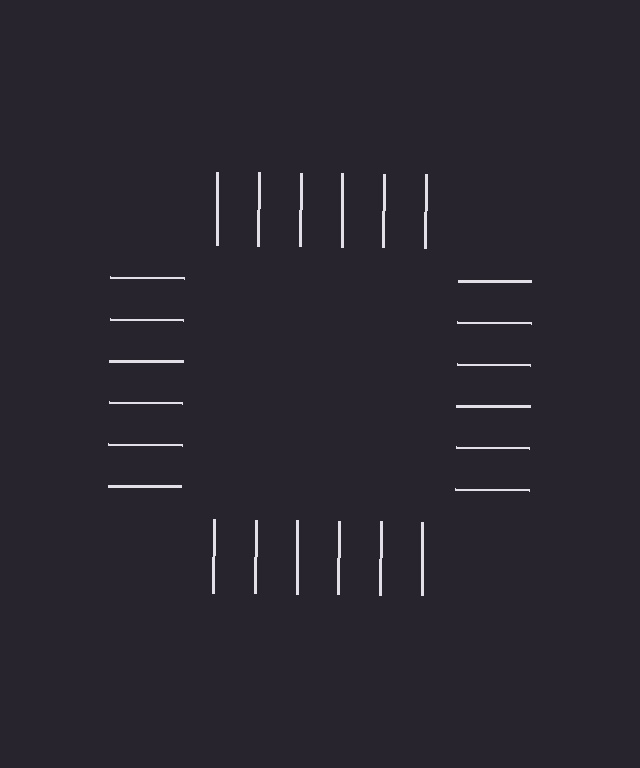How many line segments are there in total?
24 — 6 along each of the 4 edges.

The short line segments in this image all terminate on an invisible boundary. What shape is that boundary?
An illusory square — the line segments terminate on its edges but no continuous stroke is drawn.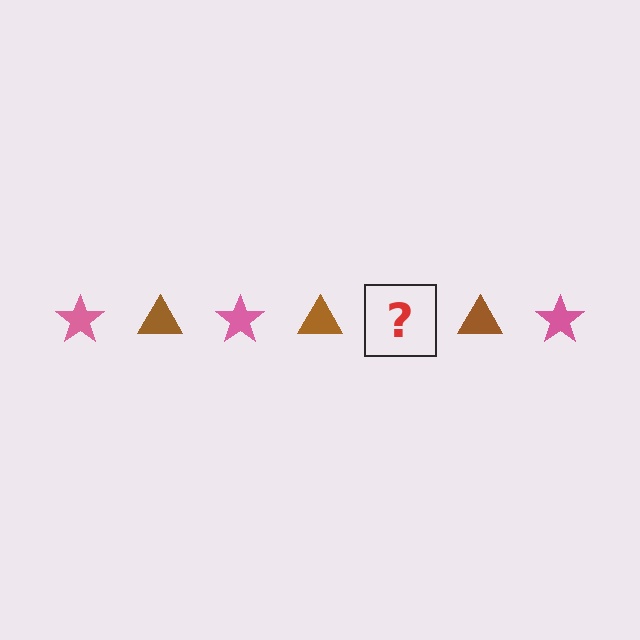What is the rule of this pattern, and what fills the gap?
The rule is that the pattern alternates between pink star and brown triangle. The gap should be filled with a pink star.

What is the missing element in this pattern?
The missing element is a pink star.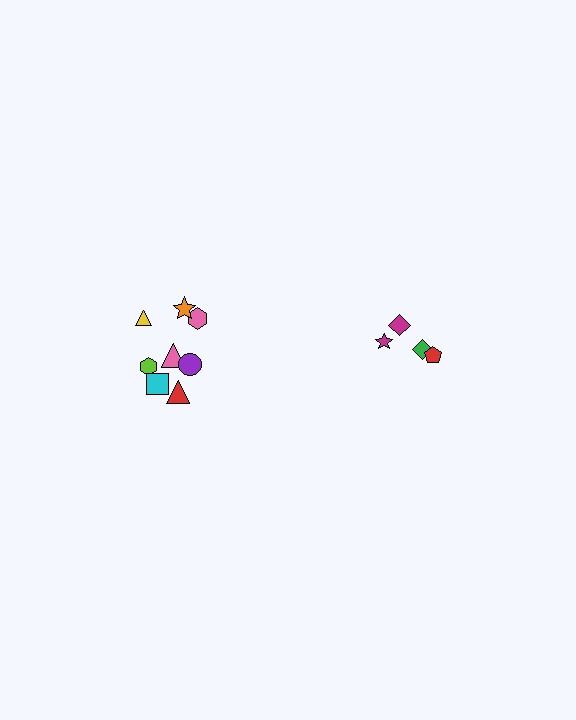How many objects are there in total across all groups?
There are 12 objects.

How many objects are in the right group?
There are 4 objects.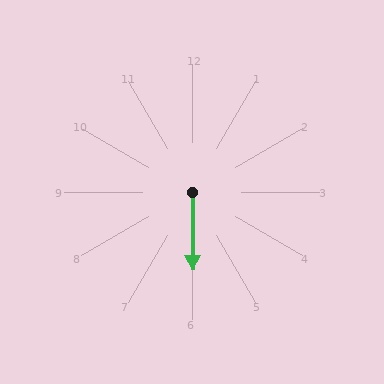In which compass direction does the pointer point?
South.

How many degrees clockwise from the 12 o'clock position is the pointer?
Approximately 179 degrees.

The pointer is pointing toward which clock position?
Roughly 6 o'clock.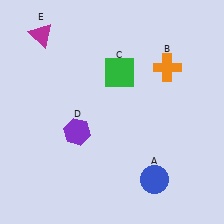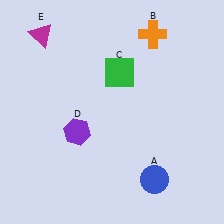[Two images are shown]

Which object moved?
The orange cross (B) moved up.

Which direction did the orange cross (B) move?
The orange cross (B) moved up.